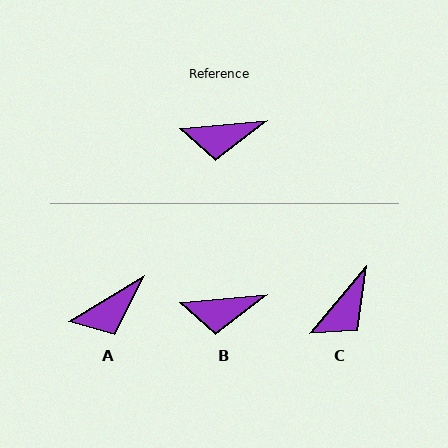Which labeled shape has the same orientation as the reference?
B.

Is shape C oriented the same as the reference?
No, it is off by about 45 degrees.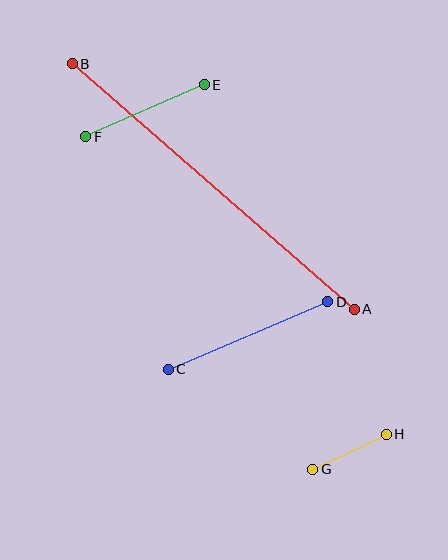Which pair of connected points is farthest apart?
Points A and B are farthest apart.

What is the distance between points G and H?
The distance is approximately 81 pixels.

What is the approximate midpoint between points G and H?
The midpoint is at approximately (350, 452) pixels.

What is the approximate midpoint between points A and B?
The midpoint is at approximately (213, 187) pixels.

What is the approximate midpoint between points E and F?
The midpoint is at approximately (145, 111) pixels.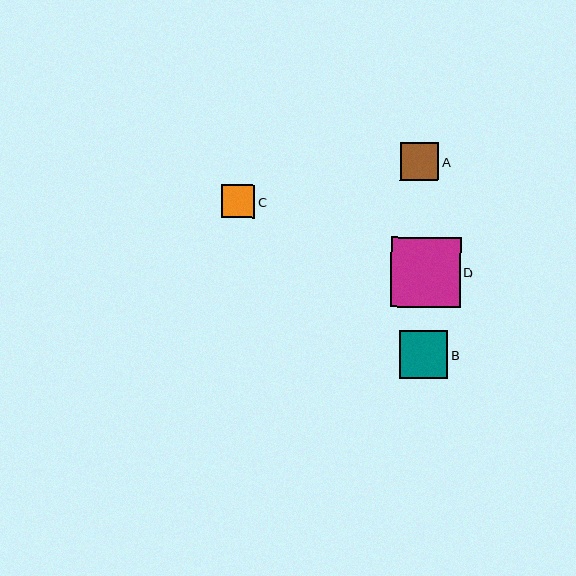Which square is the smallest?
Square C is the smallest with a size of approximately 33 pixels.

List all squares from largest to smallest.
From largest to smallest: D, B, A, C.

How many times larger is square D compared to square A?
Square D is approximately 1.8 times the size of square A.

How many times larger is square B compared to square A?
Square B is approximately 1.3 times the size of square A.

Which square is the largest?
Square D is the largest with a size of approximately 70 pixels.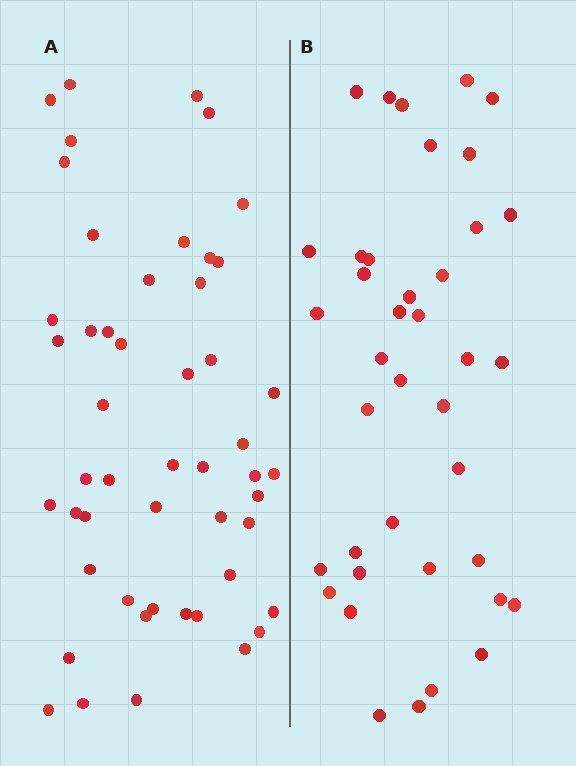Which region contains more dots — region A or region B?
Region A (the left region) has more dots.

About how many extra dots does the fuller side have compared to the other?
Region A has roughly 12 or so more dots than region B.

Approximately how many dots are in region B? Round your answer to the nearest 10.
About 40 dots. (The exact count is 39, which rounds to 40.)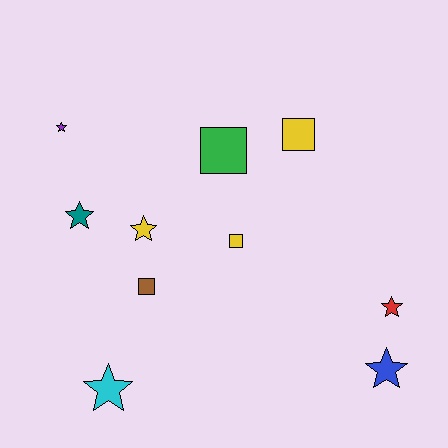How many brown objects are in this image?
There is 1 brown object.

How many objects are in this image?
There are 10 objects.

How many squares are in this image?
There are 4 squares.